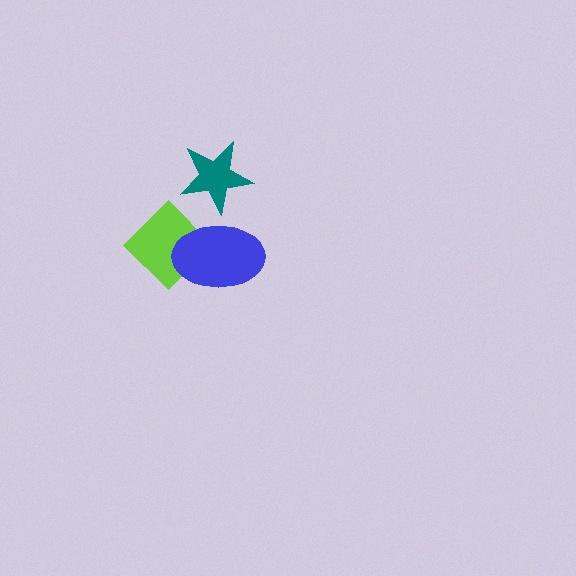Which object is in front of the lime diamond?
The blue ellipse is in front of the lime diamond.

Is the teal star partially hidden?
No, no other shape covers it.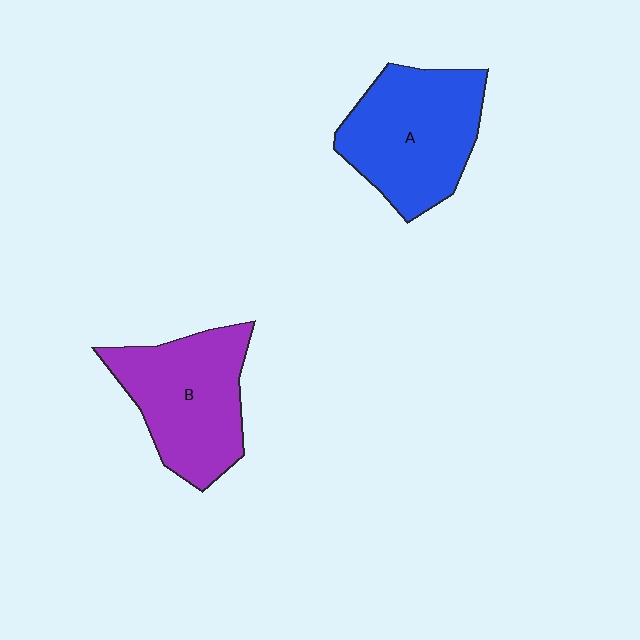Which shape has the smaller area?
Shape B (purple).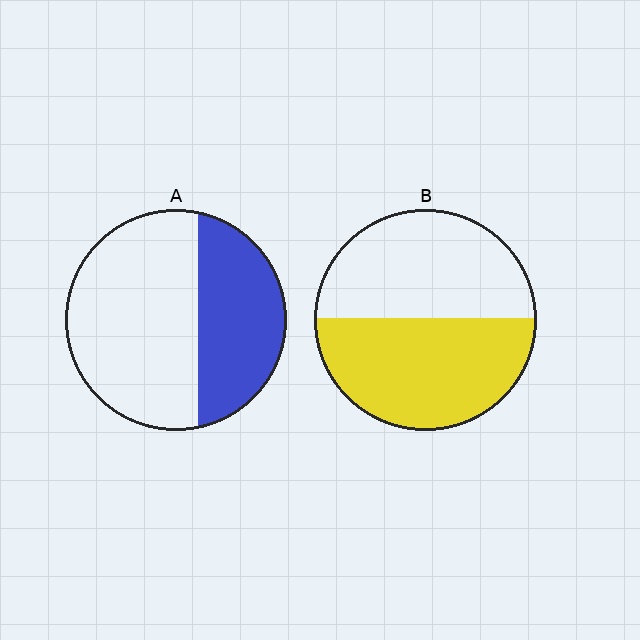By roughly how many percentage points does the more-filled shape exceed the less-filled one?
By roughly 15 percentage points (B over A).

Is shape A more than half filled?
No.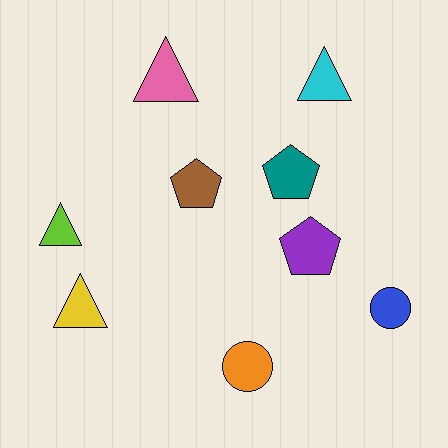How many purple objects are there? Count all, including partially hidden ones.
There is 1 purple object.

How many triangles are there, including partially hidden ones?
There are 4 triangles.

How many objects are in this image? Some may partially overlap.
There are 9 objects.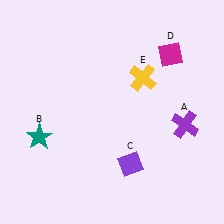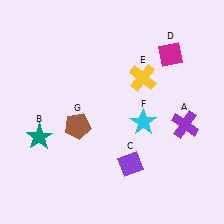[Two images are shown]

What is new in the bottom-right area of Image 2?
A cyan star (F) was added in the bottom-right area of Image 2.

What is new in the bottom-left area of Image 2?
A brown pentagon (G) was added in the bottom-left area of Image 2.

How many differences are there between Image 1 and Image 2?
There are 2 differences between the two images.